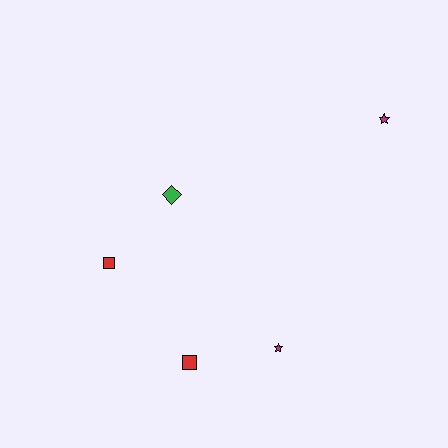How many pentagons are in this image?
There are no pentagons.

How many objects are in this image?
There are 5 objects.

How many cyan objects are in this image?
There are no cyan objects.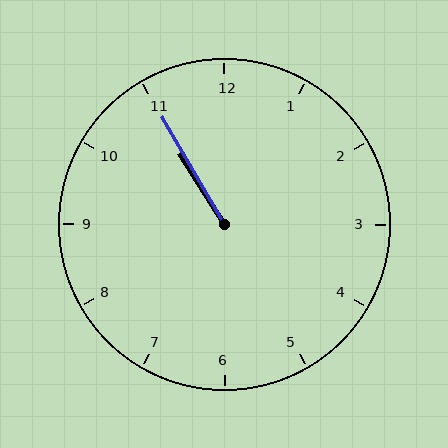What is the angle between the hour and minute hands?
Approximately 2 degrees.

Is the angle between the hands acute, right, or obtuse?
It is acute.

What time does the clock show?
10:55.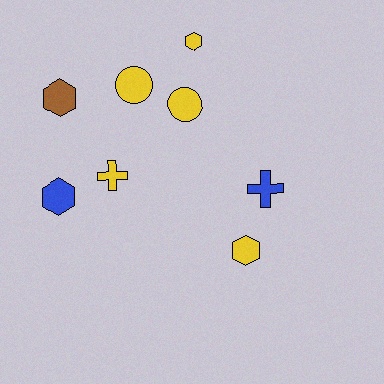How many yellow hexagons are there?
There are 2 yellow hexagons.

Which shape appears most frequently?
Hexagon, with 4 objects.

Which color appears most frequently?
Yellow, with 5 objects.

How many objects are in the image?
There are 8 objects.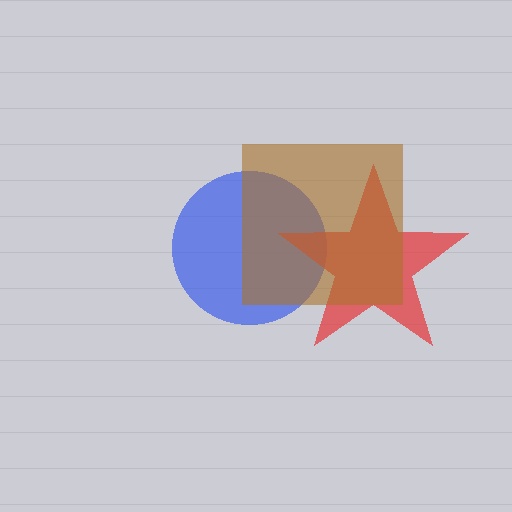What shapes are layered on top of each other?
The layered shapes are: a blue circle, a red star, a brown square.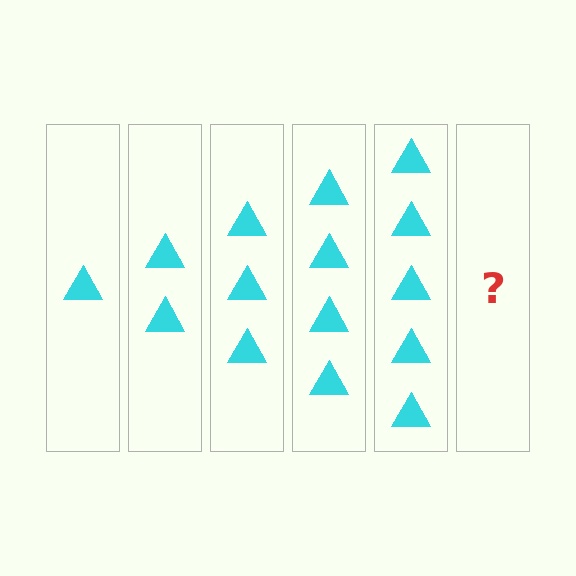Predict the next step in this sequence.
The next step is 6 triangles.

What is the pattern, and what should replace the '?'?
The pattern is that each step adds one more triangle. The '?' should be 6 triangles.